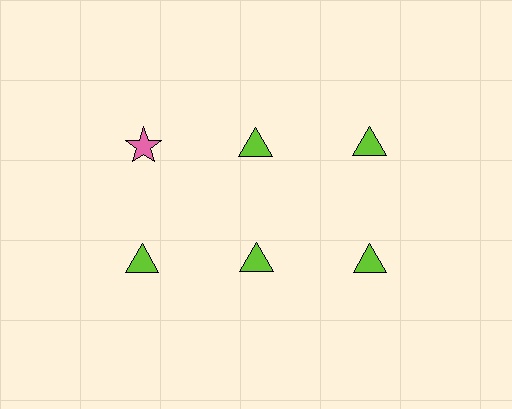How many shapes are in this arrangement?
There are 6 shapes arranged in a grid pattern.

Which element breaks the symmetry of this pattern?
The pink star in the top row, leftmost column breaks the symmetry. All other shapes are lime triangles.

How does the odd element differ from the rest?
It differs in both color (pink instead of lime) and shape (star instead of triangle).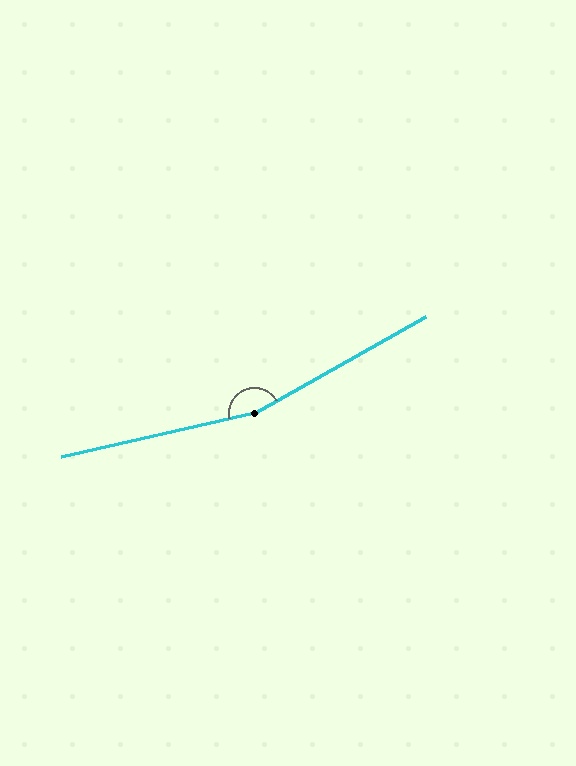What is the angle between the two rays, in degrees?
Approximately 163 degrees.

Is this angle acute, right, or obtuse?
It is obtuse.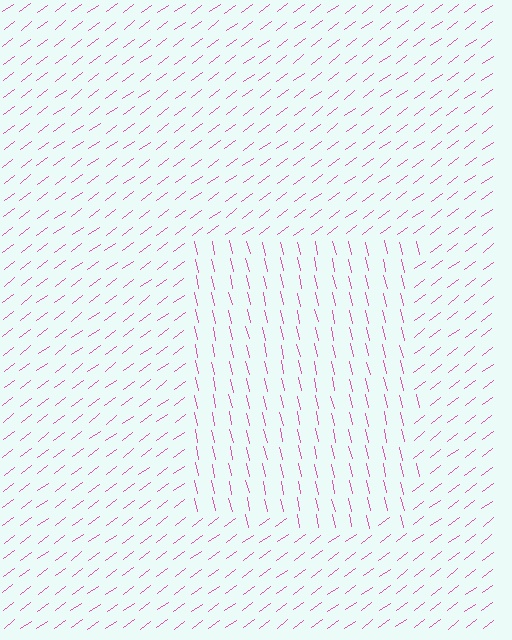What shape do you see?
I see a rectangle.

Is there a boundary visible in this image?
Yes, there is a texture boundary formed by a change in line orientation.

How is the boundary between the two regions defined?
The boundary is defined purely by a change in line orientation (approximately 66 degrees difference). All lines are the same color and thickness.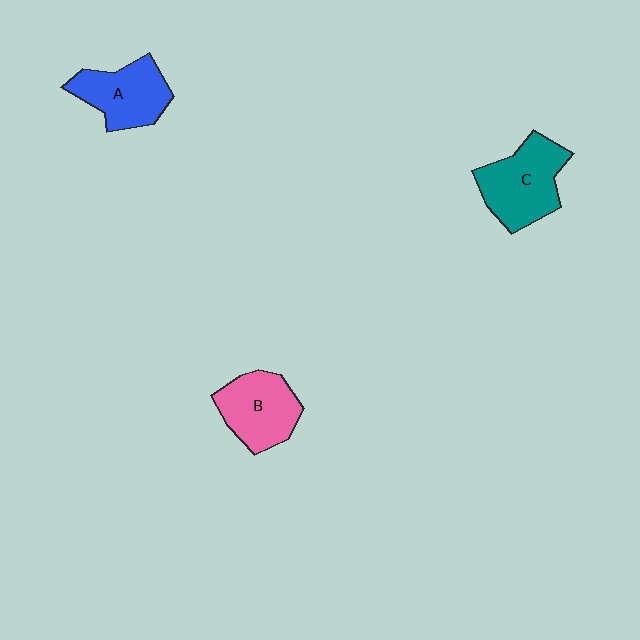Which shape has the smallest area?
Shape A (blue).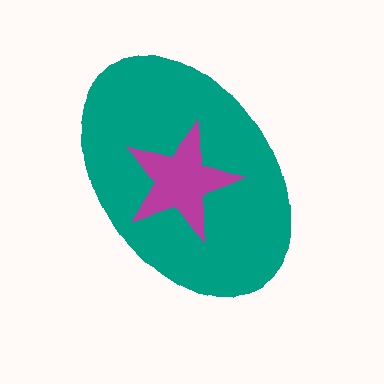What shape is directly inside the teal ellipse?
The magenta star.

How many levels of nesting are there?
2.